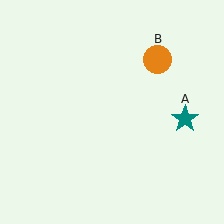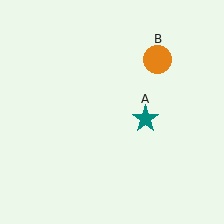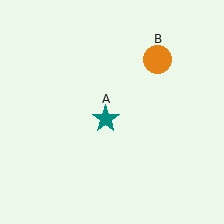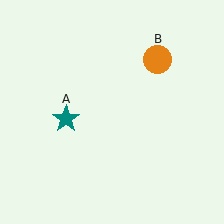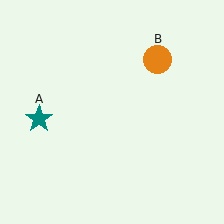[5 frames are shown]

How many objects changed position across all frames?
1 object changed position: teal star (object A).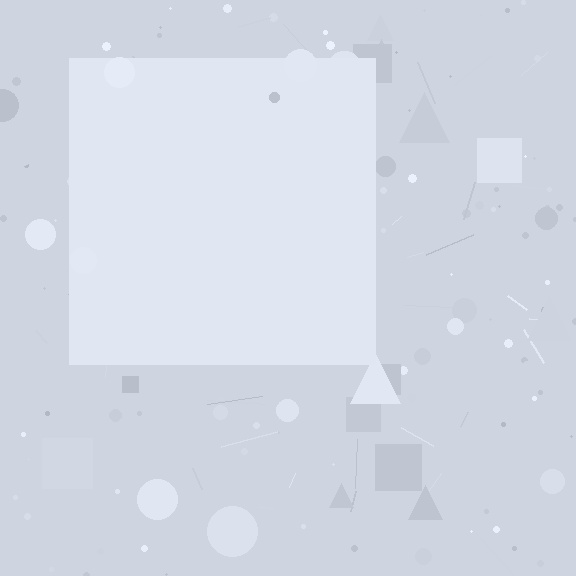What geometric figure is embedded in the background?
A square is embedded in the background.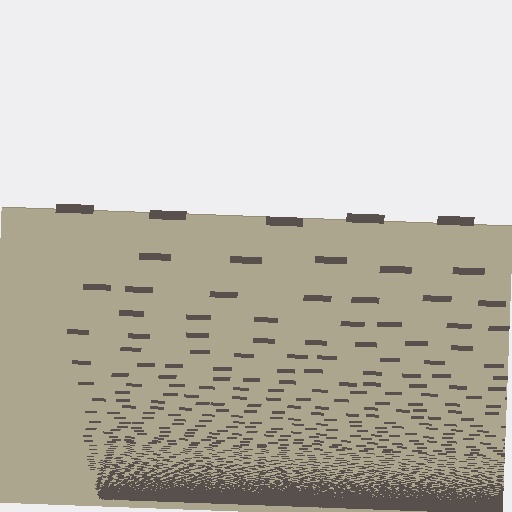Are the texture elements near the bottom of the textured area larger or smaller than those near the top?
Smaller. The gradient is inverted — elements near the bottom are smaller and denser.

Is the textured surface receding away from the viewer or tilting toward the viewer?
The surface appears to tilt toward the viewer. Texture elements get larger and sparser toward the top.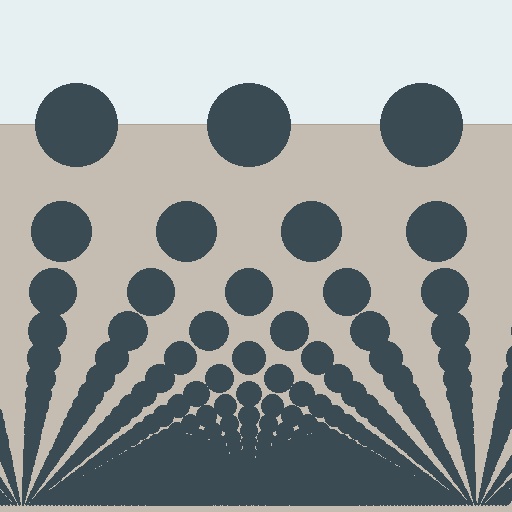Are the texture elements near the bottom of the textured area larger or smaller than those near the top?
Smaller. The gradient is inverted — elements near the bottom are smaller and denser.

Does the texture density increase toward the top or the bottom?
Density increases toward the bottom.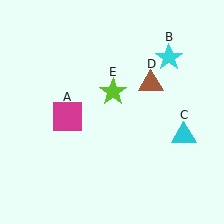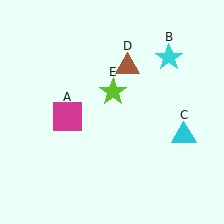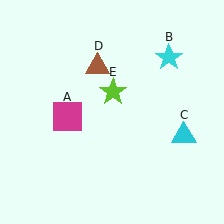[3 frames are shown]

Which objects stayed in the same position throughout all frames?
Magenta square (object A) and cyan star (object B) and cyan triangle (object C) and lime star (object E) remained stationary.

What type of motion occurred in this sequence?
The brown triangle (object D) rotated counterclockwise around the center of the scene.